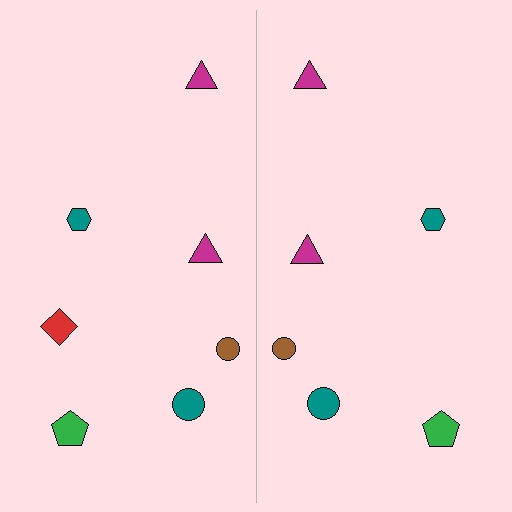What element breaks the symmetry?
A red diamond is missing from the right side.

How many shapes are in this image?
There are 13 shapes in this image.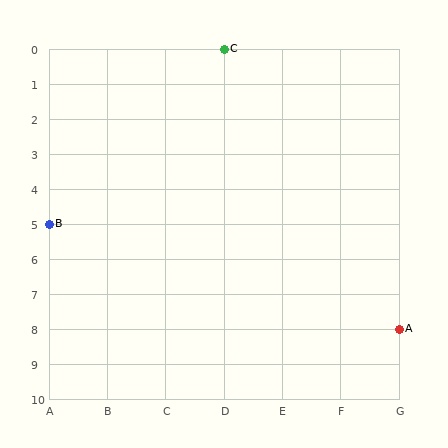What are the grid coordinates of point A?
Point A is at grid coordinates (G, 8).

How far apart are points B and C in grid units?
Points B and C are 3 columns and 5 rows apart (about 5.8 grid units diagonally).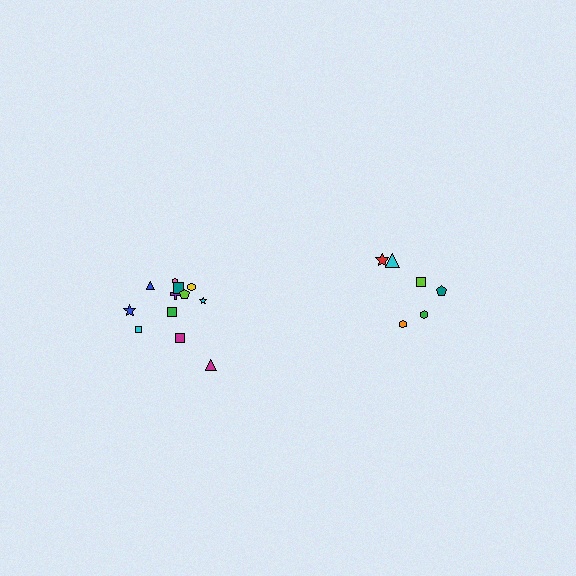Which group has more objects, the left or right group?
The left group.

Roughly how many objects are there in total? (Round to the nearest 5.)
Roughly 20 objects in total.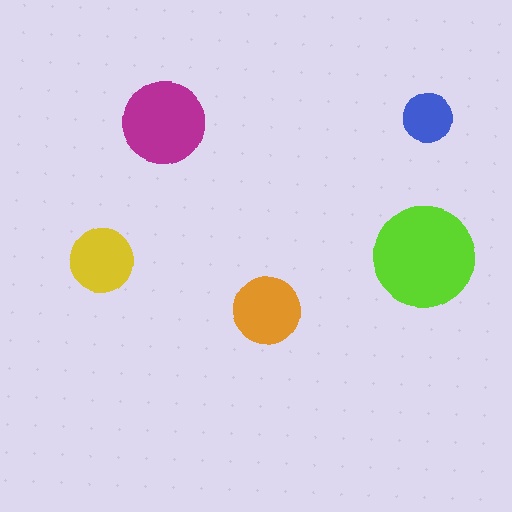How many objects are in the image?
There are 5 objects in the image.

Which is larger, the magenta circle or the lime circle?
The lime one.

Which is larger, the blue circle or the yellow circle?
The yellow one.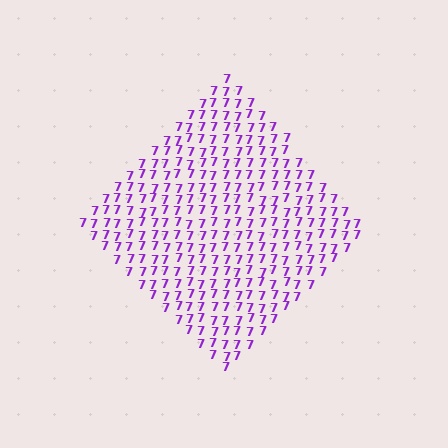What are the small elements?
The small elements are digit 7's.